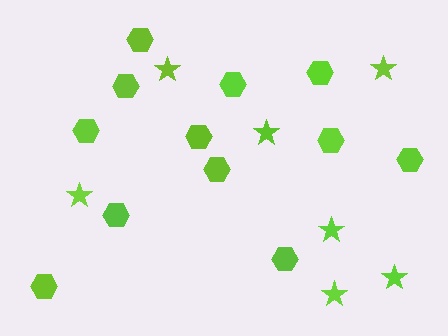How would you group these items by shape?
There are 2 groups: one group of hexagons (12) and one group of stars (7).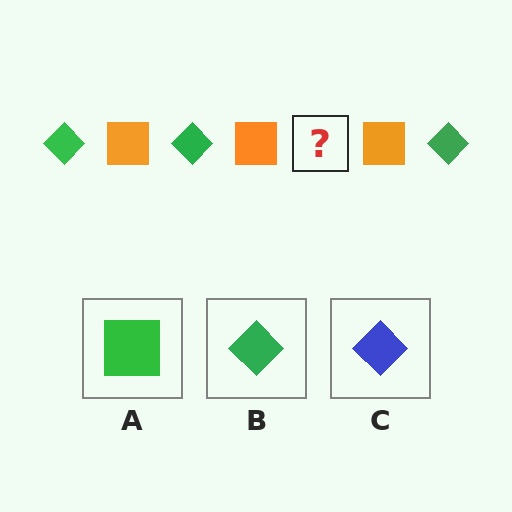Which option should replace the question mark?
Option B.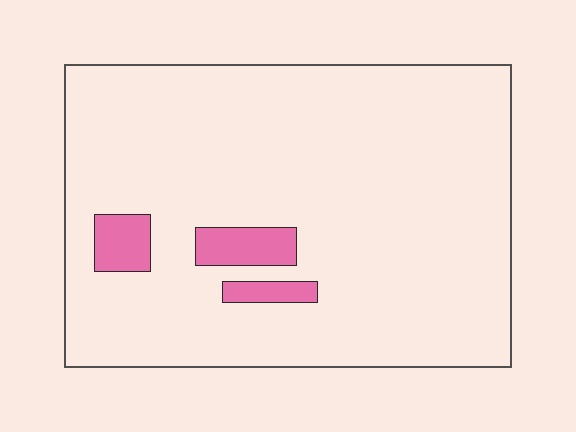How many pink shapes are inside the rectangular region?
3.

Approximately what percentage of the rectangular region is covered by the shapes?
Approximately 5%.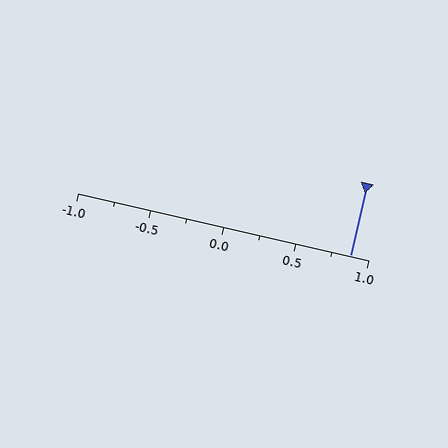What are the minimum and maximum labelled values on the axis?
The axis runs from -1.0 to 1.0.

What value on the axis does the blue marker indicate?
The marker indicates approximately 0.88.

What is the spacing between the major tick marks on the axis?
The major ticks are spaced 0.5 apart.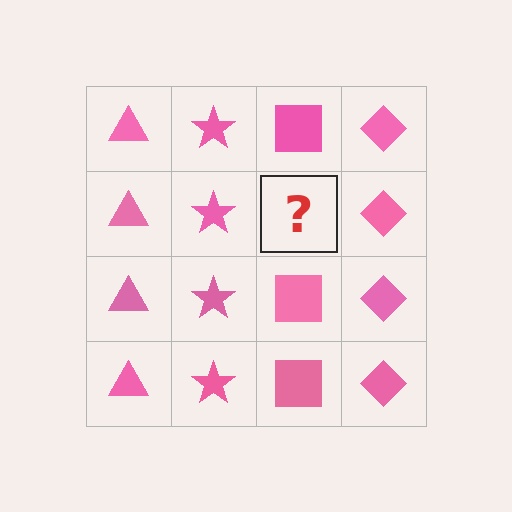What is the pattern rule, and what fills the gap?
The rule is that each column has a consistent shape. The gap should be filled with a pink square.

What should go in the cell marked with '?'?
The missing cell should contain a pink square.